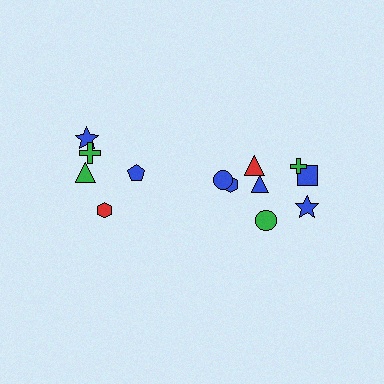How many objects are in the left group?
There are 5 objects.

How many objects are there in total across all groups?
There are 13 objects.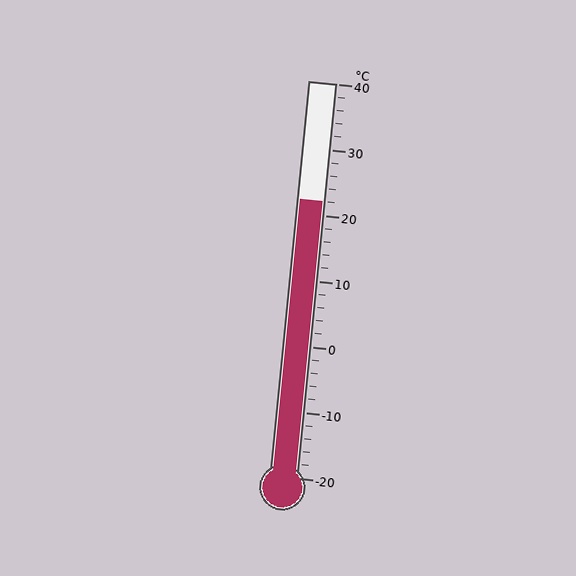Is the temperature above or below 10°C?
The temperature is above 10°C.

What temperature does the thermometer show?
The thermometer shows approximately 22°C.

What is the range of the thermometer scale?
The thermometer scale ranges from -20°C to 40°C.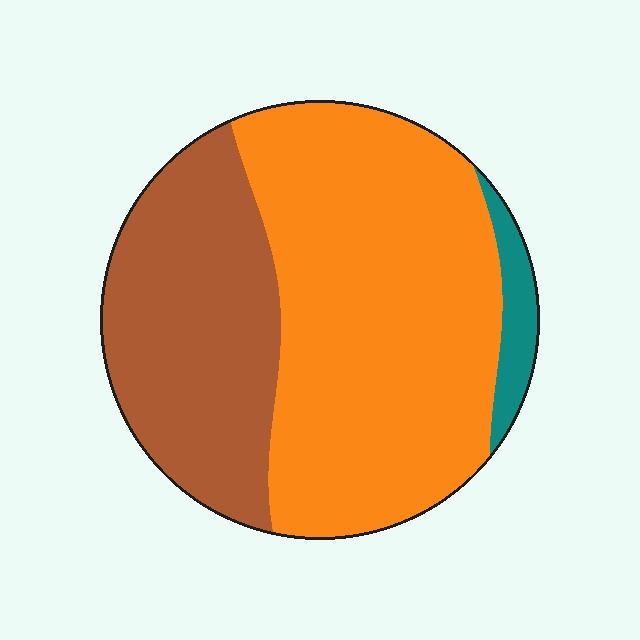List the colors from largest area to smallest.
From largest to smallest: orange, brown, teal.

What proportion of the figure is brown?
Brown covers roughly 35% of the figure.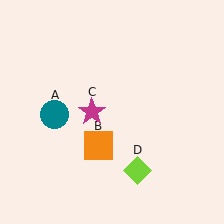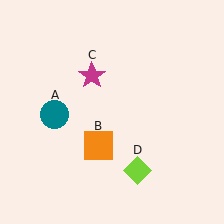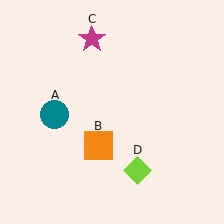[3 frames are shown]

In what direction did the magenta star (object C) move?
The magenta star (object C) moved up.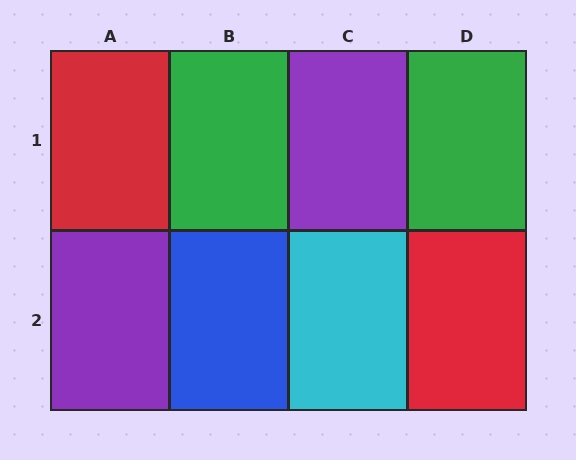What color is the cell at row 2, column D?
Red.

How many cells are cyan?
1 cell is cyan.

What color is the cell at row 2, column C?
Cyan.